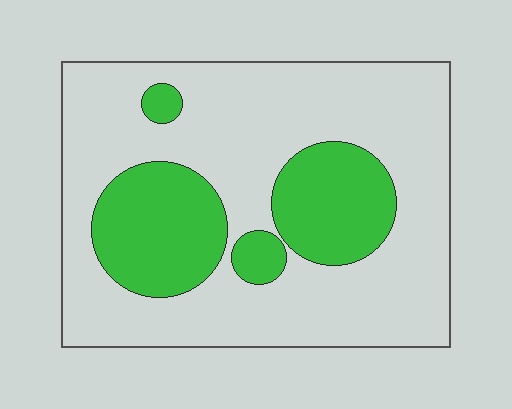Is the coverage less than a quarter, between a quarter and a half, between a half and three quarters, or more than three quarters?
Between a quarter and a half.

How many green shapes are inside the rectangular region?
4.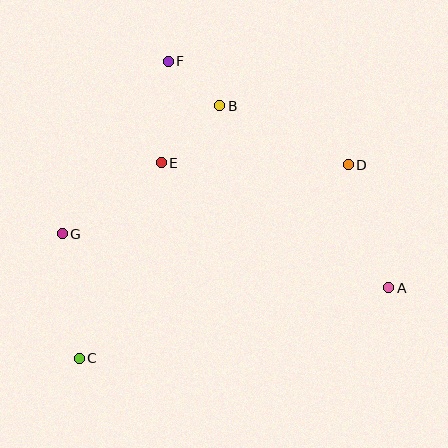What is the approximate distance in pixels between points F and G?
The distance between F and G is approximately 203 pixels.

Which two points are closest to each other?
Points B and F are closest to each other.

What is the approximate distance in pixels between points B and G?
The distance between B and G is approximately 203 pixels.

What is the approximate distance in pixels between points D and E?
The distance between D and E is approximately 187 pixels.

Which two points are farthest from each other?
Points C and D are farthest from each other.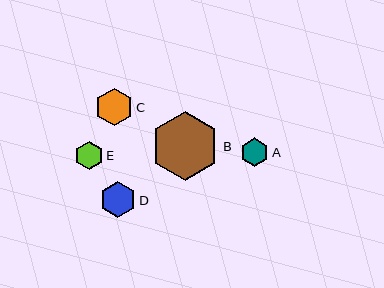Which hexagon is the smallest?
Hexagon A is the smallest with a size of approximately 28 pixels.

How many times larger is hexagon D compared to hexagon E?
Hexagon D is approximately 1.3 times the size of hexagon E.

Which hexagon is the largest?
Hexagon B is the largest with a size of approximately 69 pixels.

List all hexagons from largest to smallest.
From largest to smallest: B, C, D, E, A.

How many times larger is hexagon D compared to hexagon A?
Hexagon D is approximately 1.3 times the size of hexagon A.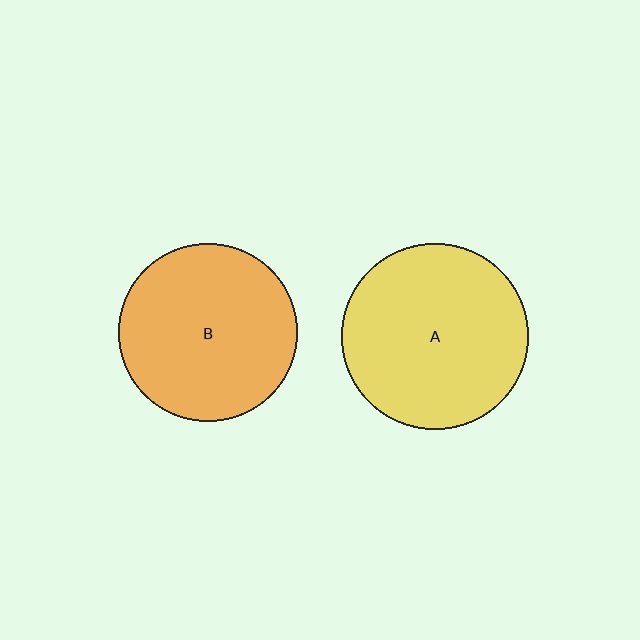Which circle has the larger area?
Circle A (yellow).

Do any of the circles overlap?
No, none of the circles overlap.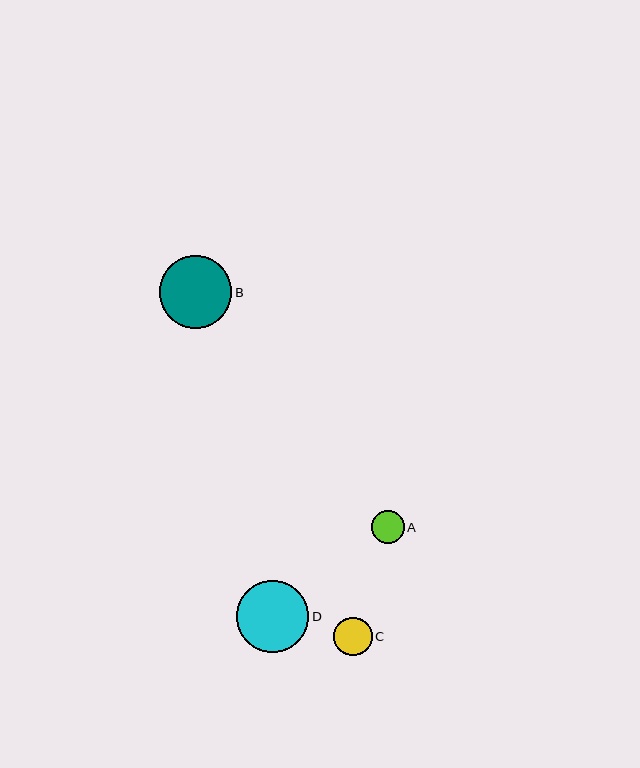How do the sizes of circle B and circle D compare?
Circle B and circle D are approximately the same size.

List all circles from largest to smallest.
From largest to smallest: B, D, C, A.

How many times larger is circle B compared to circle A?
Circle B is approximately 2.2 times the size of circle A.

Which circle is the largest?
Circle B is the largest with a size of approximately 73 pixels.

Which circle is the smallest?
Circle A is the smallest with a size of approximately 33 pixels.